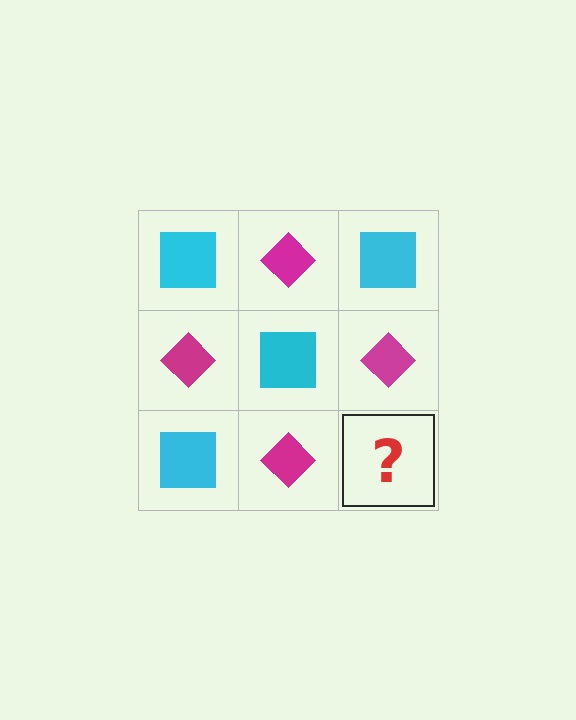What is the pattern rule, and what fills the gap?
The rule is that it alternates cyan square and magenta diamond in a checkerboard pattern. The gap should be filled with a cyan square.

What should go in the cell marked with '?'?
The missing cell should contain a cyan square.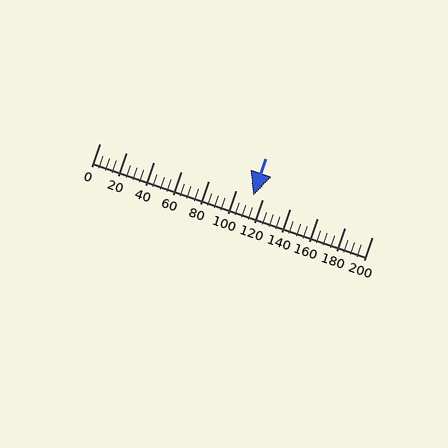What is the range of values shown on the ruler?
The ruler shows values from 0 to 200.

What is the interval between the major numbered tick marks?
The major tick marks are spaced 20 units apart.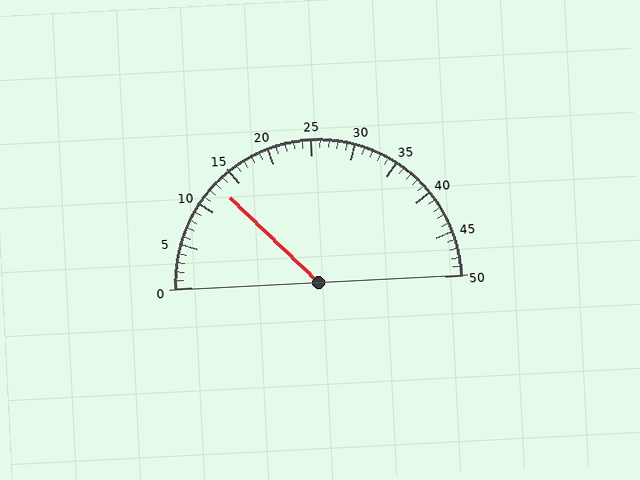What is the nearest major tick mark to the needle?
The nearest major tick mark is 15.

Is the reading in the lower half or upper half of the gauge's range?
The reading is in the lower half of the range (0 to 50).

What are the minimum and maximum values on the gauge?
The gauge ranges from 0 to 50.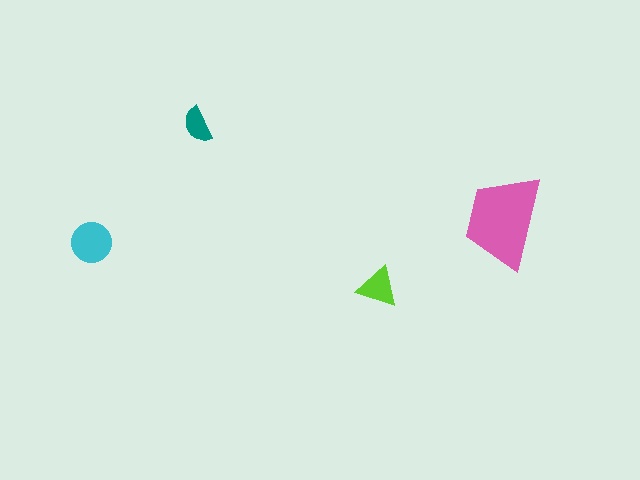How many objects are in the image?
There are 4 objects in the image.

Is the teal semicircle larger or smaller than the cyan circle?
Smaller.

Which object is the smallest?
The teal semicircle.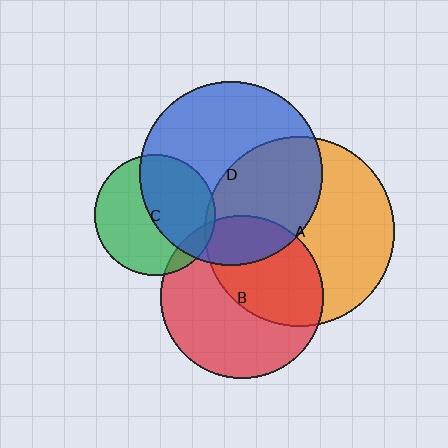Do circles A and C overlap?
Yes.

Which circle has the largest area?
Circle A (orange).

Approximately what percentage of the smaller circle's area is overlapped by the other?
Approximately 5%.